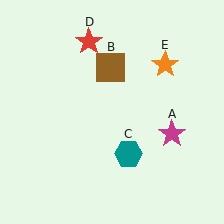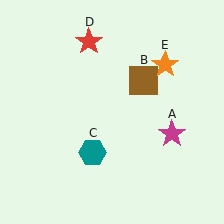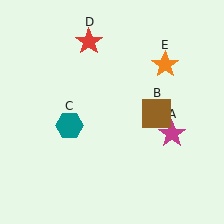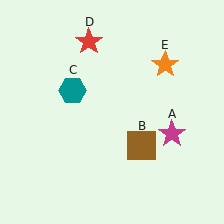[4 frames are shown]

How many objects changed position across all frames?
2 objects changed position: brown square (object B), teal hexagon (object C).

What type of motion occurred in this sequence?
The brown square (object B), teal hexagon (object C) rotated clockwise around the center of the scene.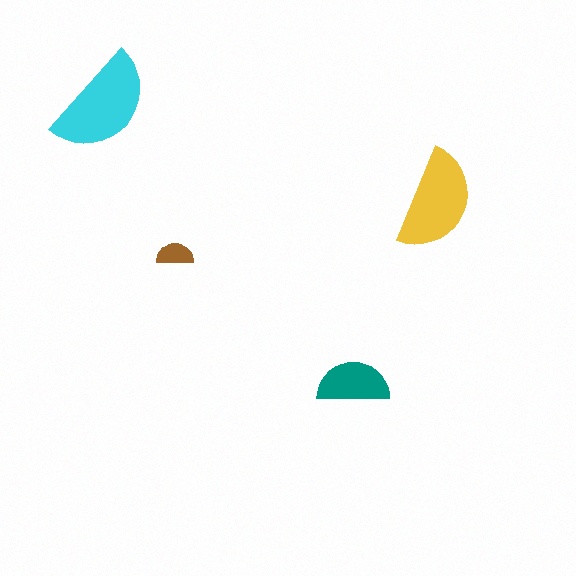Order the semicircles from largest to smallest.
the cyan one, the yellow one, the teal one, the brown one.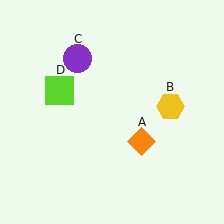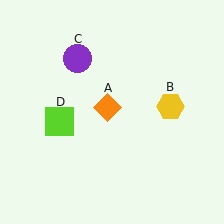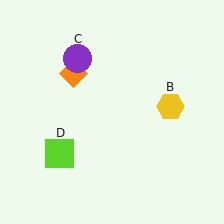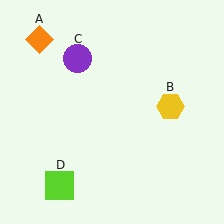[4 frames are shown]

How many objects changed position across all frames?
2 objects changed position: orange diamond (object A), lime square (object D).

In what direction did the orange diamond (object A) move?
The orange diamond (object A) moved up and to the left.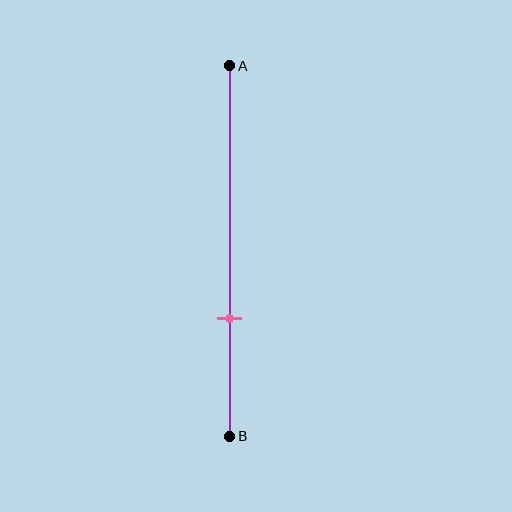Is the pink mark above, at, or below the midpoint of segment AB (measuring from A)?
The pink mark is below the midpoint of segment AB.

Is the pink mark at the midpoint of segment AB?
No, the mark is at about 70% from A, not at the 50% midpoint.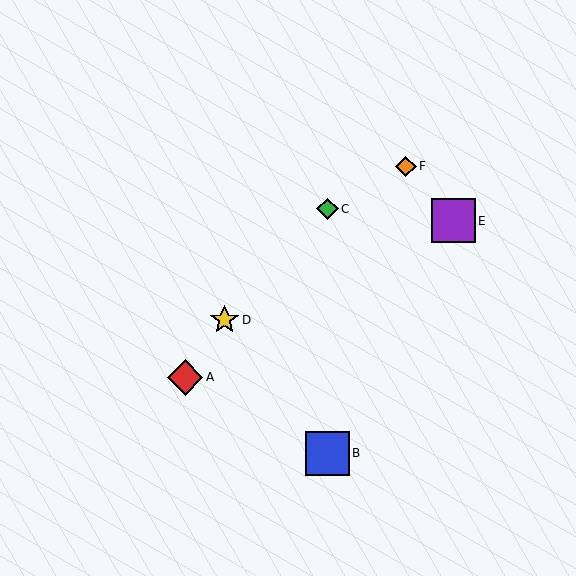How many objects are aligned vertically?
2 objects (B, C) are aligned vertically.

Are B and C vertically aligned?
Yes, both are at x≈327.